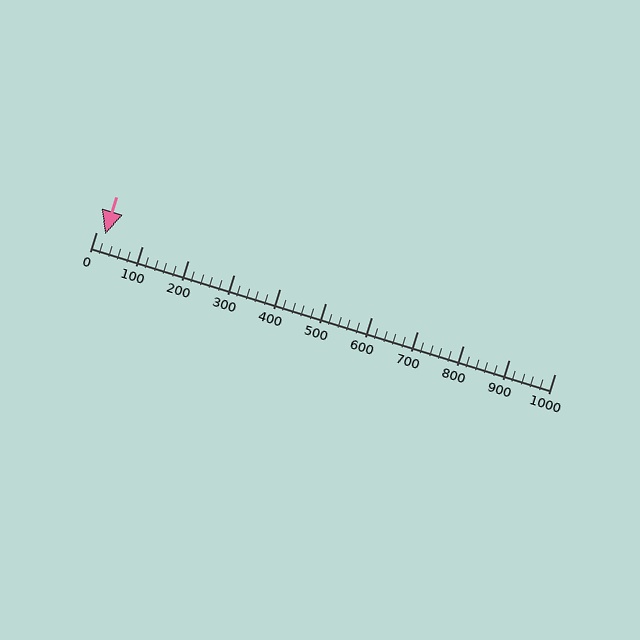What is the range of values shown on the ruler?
The ruler shows values from 0 to 1000.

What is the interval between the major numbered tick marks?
The major tick marks are spaced 100 units apart.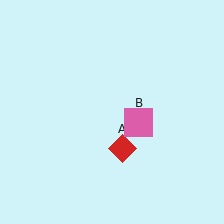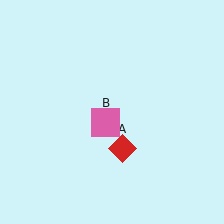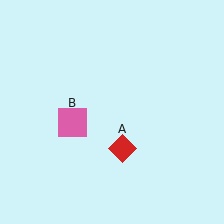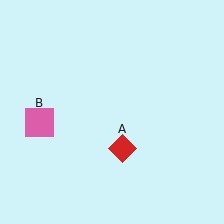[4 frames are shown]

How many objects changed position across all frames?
1 object changed position: pink square (object B).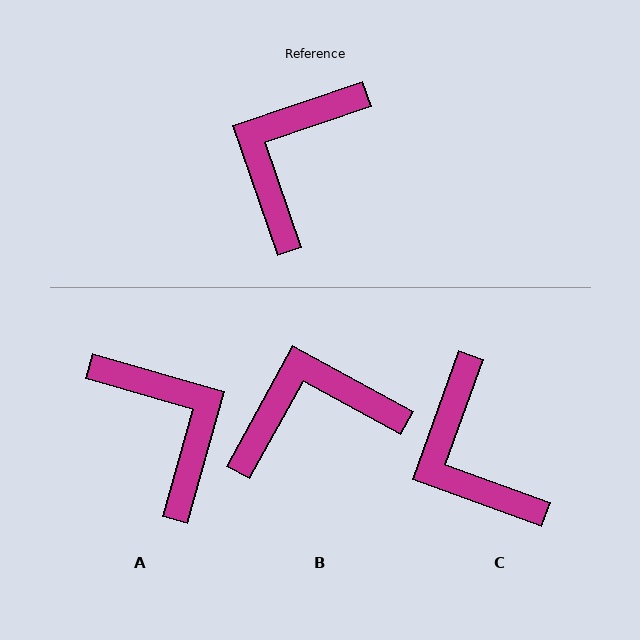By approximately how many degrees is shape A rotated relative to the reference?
Approximately 125 degrees clockwise.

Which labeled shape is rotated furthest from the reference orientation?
A, about 125 degrees away.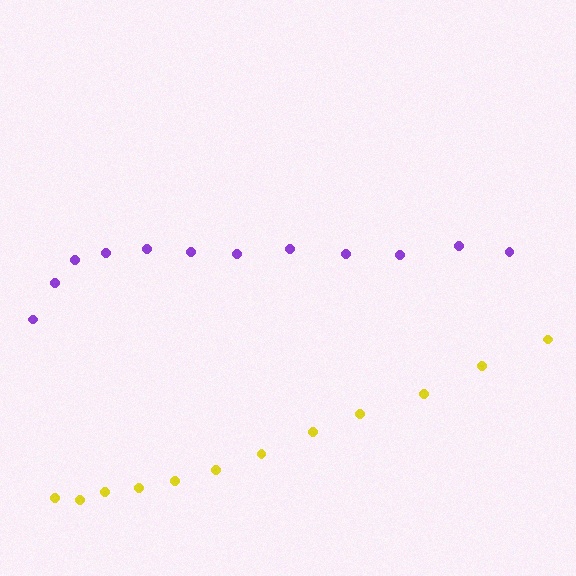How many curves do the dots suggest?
There are 2 distinct paths.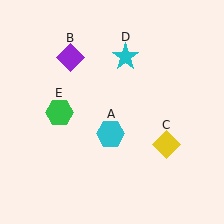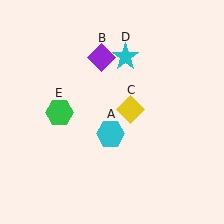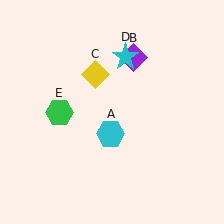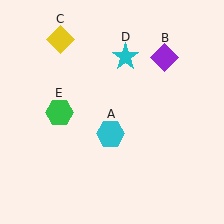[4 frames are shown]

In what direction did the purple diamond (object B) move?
The purple diamond (object B) moved right.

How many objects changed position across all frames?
2 objects changed position: purple diamond (object B), yellow diamond (object C).